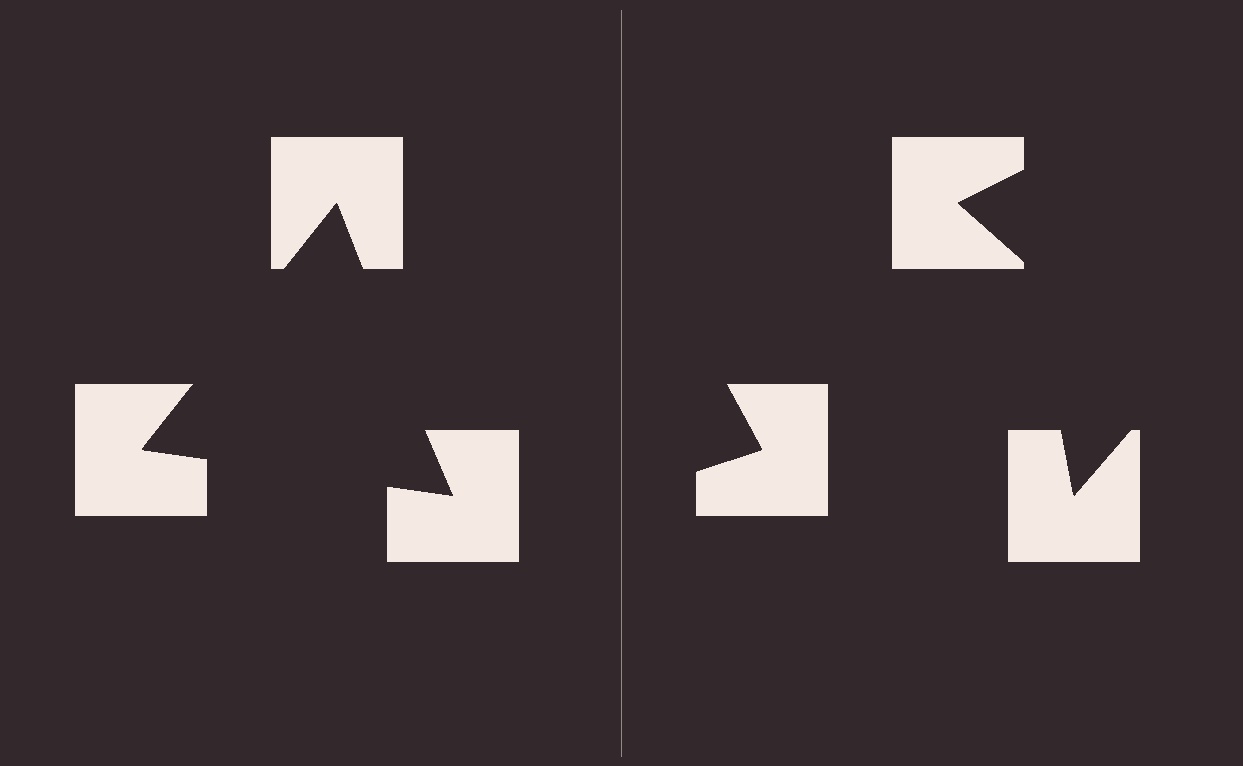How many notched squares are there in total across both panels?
6 — 3 on each side.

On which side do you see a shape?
An illusory triangle appears on the left side. On the right side the wedge cuts are rotated, so no coherent shape forms.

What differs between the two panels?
The notched squares are positioned identically on both sides; only the wedge orientations differ. On the left they align to a triangle; on the right they are misaligned.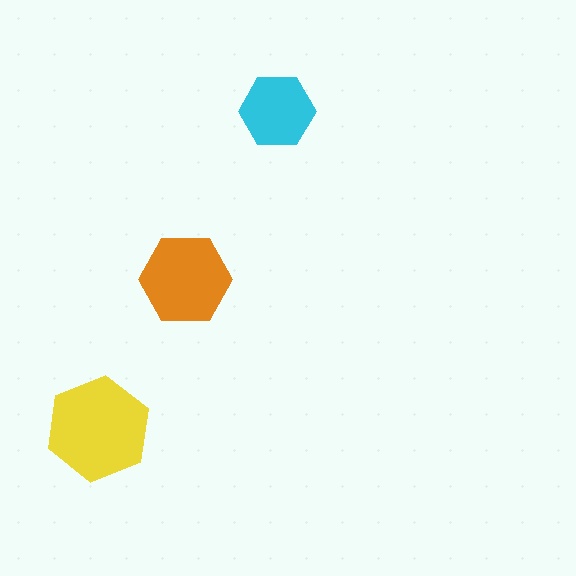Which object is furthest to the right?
The cyan hexagon is rightmost.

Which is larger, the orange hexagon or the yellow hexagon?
The yellow one.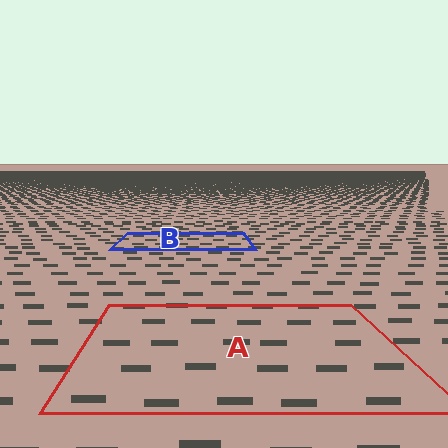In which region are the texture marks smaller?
The texture marks are smaller in region B, because it is farther away.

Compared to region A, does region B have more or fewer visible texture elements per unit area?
Region B has more texture elements per unit area — they are packed more densely because it is farther away.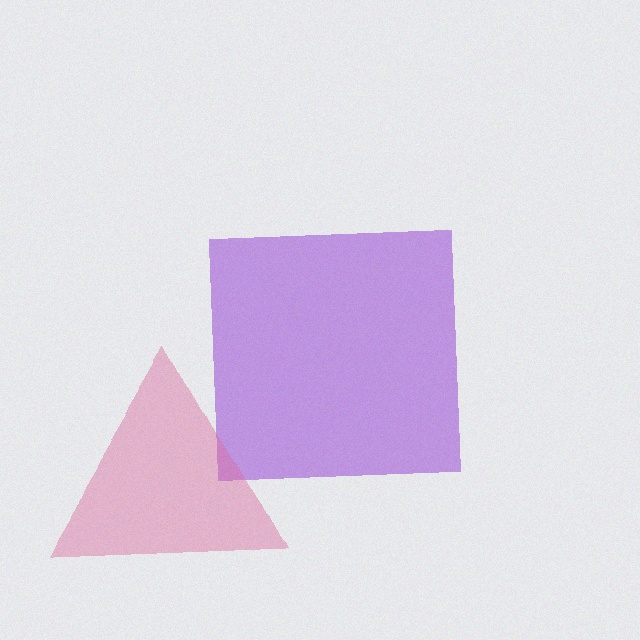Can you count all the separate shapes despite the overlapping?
Yes, there are 2 separate shapes.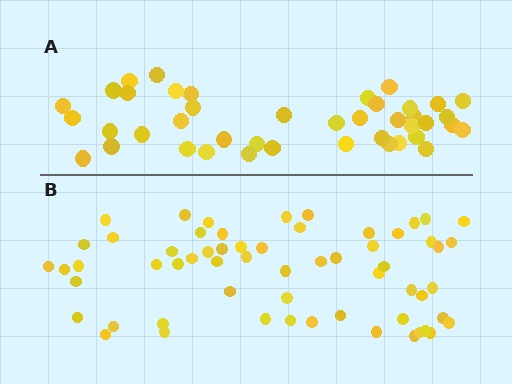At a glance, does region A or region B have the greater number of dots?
Region B (the bottom region) has more dots.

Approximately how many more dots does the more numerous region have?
Region B has approximately 20 more dots than region A.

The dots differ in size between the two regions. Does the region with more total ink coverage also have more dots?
No. Region A has more total ink coverage because its dots are larger, but region B actually contains more individual dots. Total area can be misleading — the number of items is what matters here.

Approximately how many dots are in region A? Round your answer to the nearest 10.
About 40 dots. (The exact count is 42, which rounds to 40.)